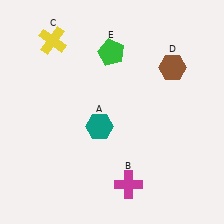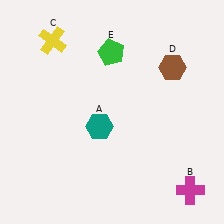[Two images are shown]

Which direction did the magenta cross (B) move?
The magenta cross (B) moved right.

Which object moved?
The magenta cross (B) moved right.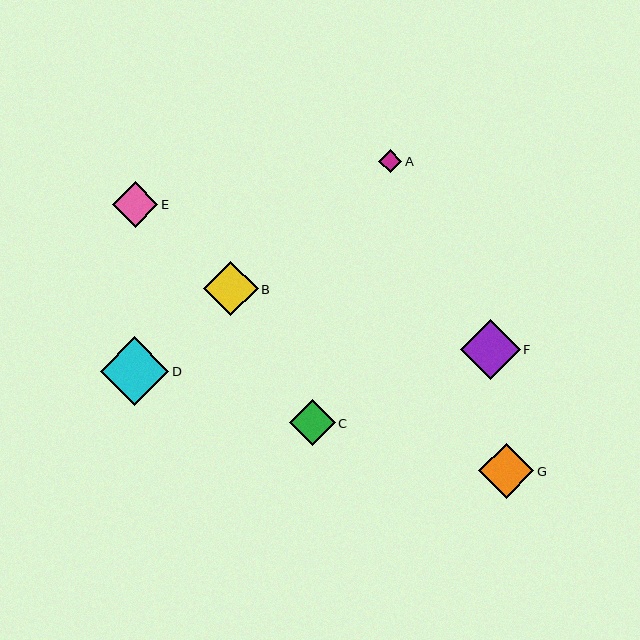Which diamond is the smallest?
Diamond A is the smallest with a size of approximately 23 pixels.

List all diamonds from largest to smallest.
From largest to smallest: D, F, G, B, E, C, A.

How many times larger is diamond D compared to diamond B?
Diamond D is approximately 1.3 times the size of diamond B.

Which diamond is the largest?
Diamond D is the largest with a size of approximately 68 pixels.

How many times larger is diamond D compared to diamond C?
Diamond D is approximately 1.5 times the size of diamond C.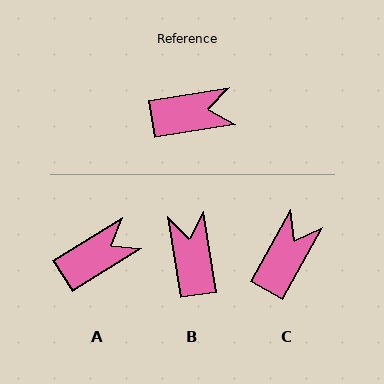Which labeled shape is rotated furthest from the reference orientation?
B, about 90 degrees away.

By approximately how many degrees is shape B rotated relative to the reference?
Approximately 90 degrees counter-clockwise.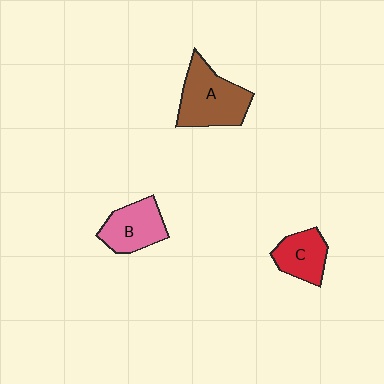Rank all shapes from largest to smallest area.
From largest to smallest: A (brown), B (pink), C (red).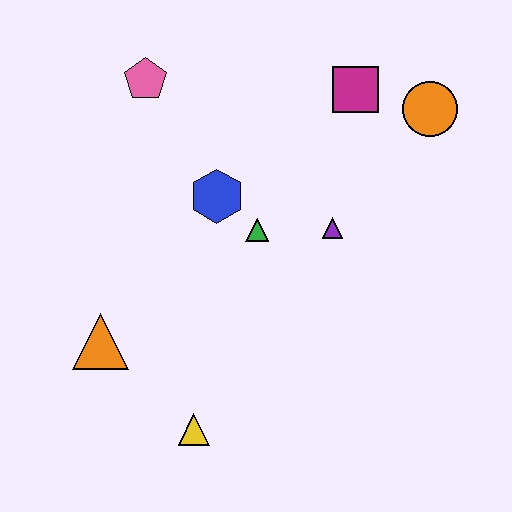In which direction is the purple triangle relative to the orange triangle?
The purple triangle is to the right of the orange triangle.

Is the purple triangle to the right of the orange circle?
No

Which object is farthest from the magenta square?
The yellow triangle is farthest from the magenta square.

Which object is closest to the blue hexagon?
The green triangle is closest to the blue hexagon.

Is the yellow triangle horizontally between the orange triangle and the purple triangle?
Yes